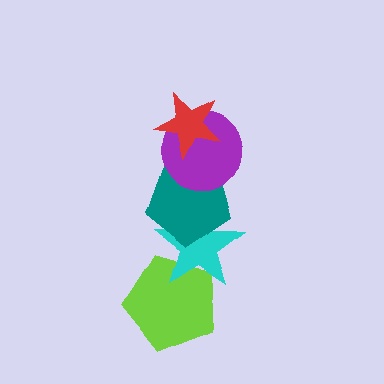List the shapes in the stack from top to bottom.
From top to bottom: the red star, the purple circle, the teal pentagon, the cyan star, the lime pentagon.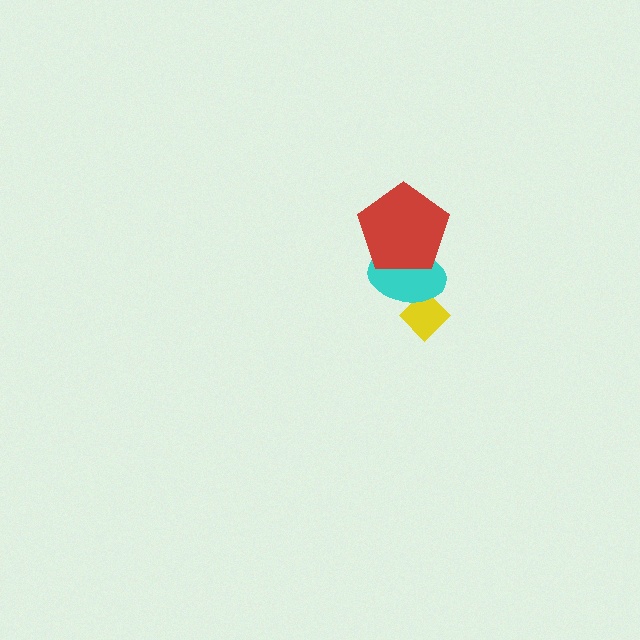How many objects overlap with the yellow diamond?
1 object overlaps with the yellow diamond.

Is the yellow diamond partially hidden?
Yes, it is partially covered by another shape.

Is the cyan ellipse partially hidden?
Yes, it is partially covered by another shape.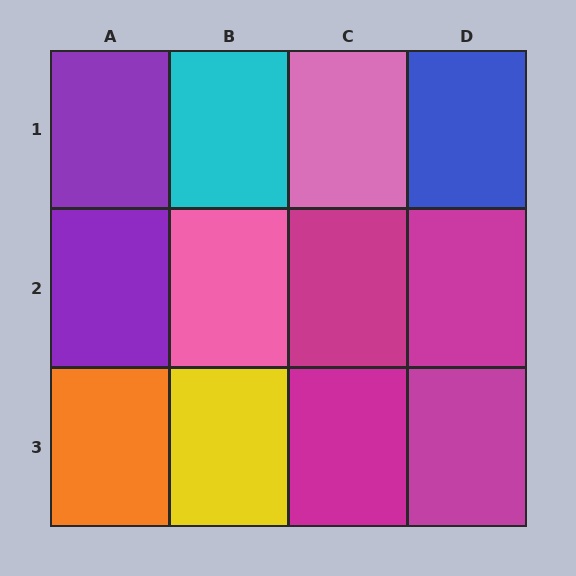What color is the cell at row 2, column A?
Purple.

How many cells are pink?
2 cells are pink.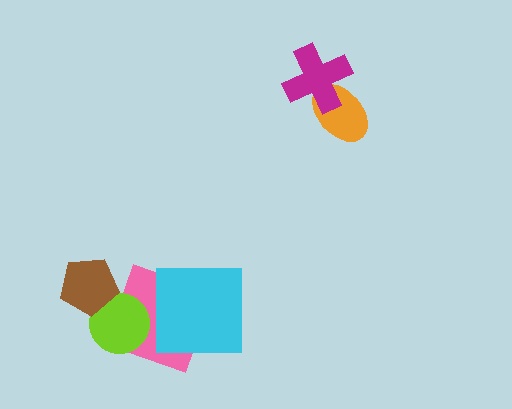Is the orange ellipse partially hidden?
Yes, it is partially covered by another shape.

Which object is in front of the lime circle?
The brown pentagon is in front of the lime circle.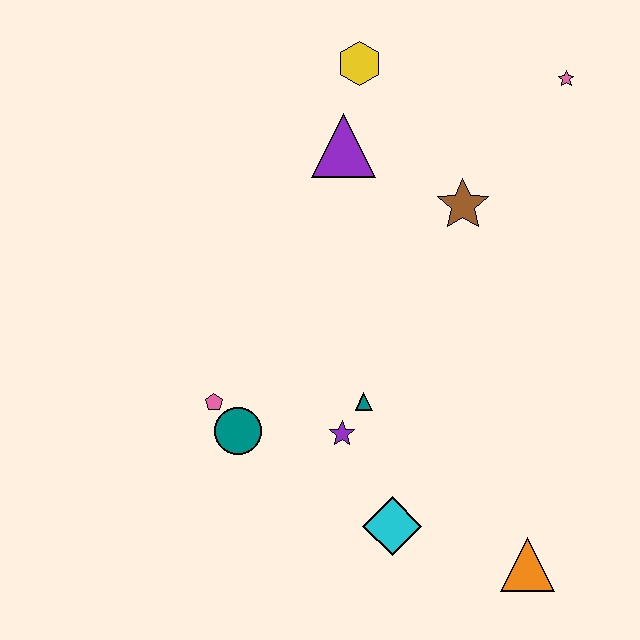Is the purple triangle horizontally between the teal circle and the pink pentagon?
No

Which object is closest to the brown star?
The purple triangle is closest to the brown star.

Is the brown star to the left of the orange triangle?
Yes